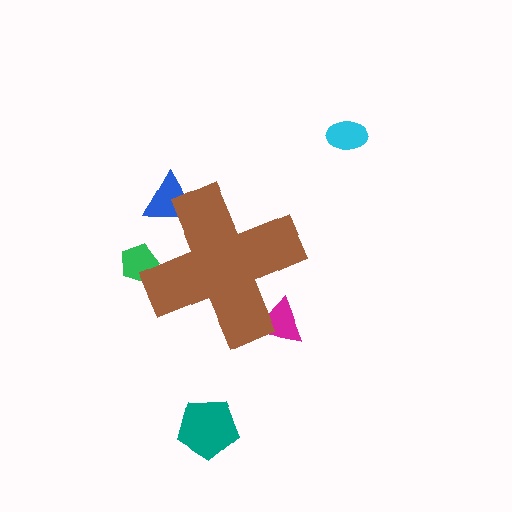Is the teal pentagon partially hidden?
No, the teal pentagon is fully visible.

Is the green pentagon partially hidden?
Yes, the green pentagon is partially hidden behind the brown cross.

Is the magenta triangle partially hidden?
Yes, the magenta triangle is partially hidden behind the brown cross.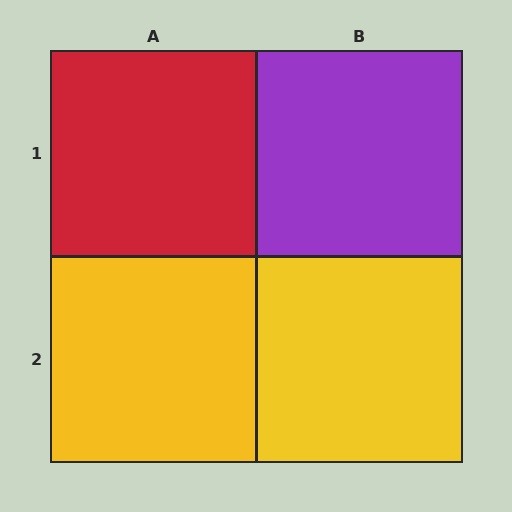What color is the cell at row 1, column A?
Red.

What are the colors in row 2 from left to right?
Yellow, yellow.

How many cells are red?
1 cell is red.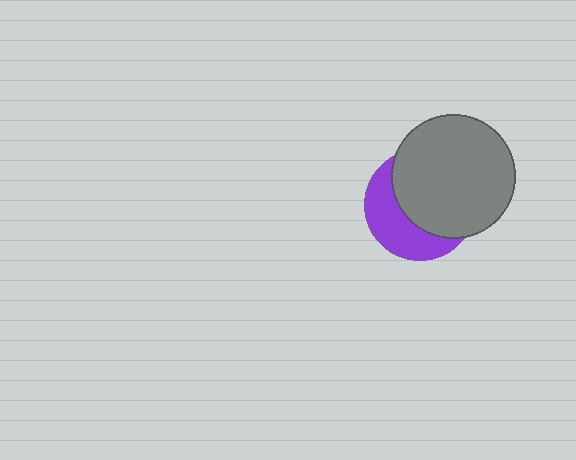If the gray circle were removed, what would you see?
You would see the complete purple circle.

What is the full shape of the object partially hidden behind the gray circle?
The partially hidden object is a purple circle.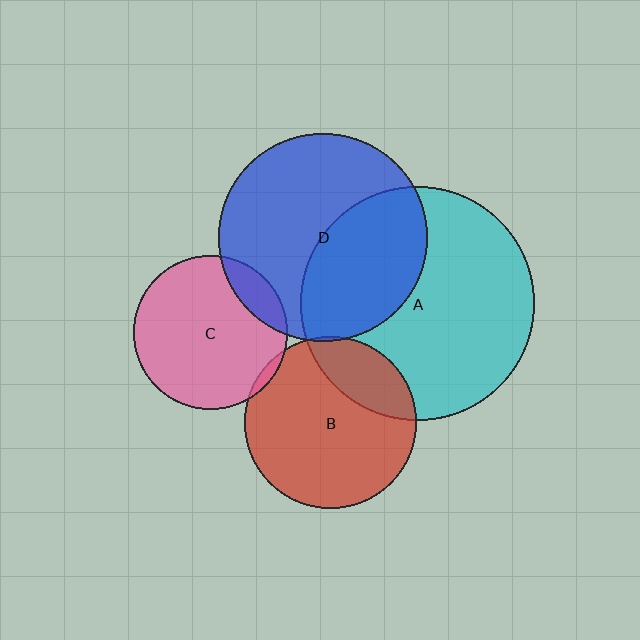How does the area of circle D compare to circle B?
Approximately 1.5 times.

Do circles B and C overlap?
Yes.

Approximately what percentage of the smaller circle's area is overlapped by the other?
Approximately 5%.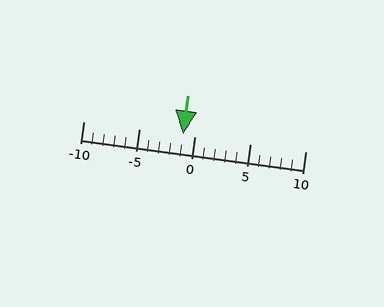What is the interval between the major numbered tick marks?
The major tick marks are spaced 5 units apart.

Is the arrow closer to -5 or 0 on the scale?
The arrow is closer to 0.